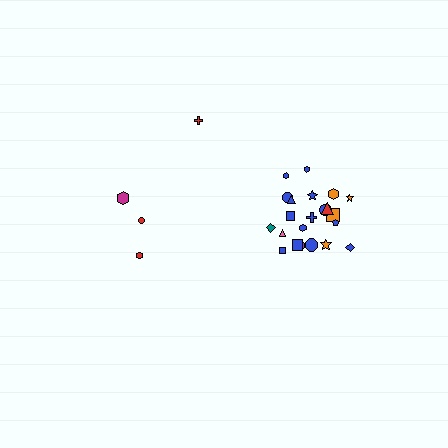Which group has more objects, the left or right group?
The right group.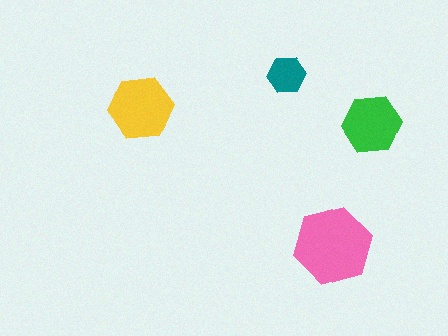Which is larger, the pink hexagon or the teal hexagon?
The pink one.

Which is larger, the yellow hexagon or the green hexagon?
The yellow one.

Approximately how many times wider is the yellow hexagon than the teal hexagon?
About 1.5 times wider.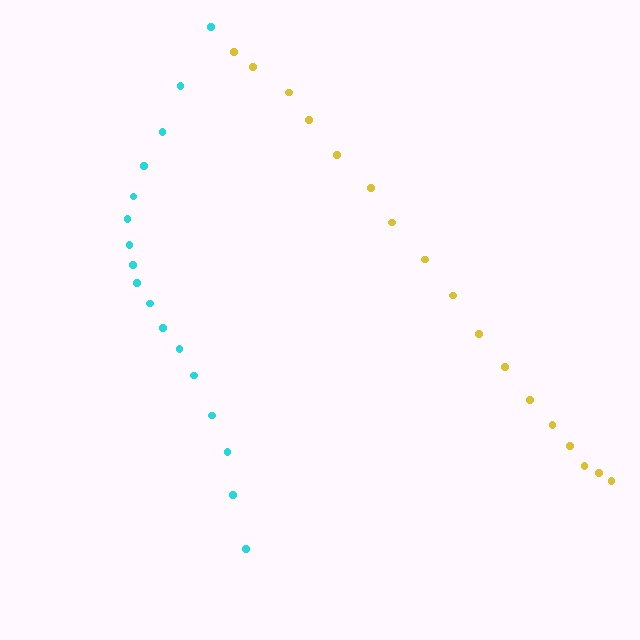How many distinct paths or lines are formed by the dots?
There are 2 distinct paths.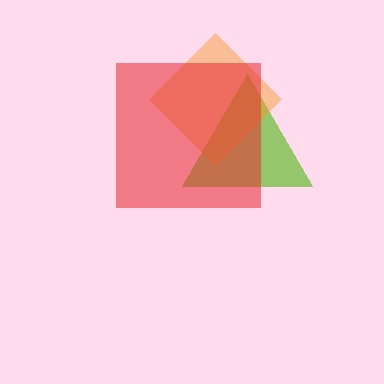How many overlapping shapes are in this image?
There are 3 overlapping shapes in the image.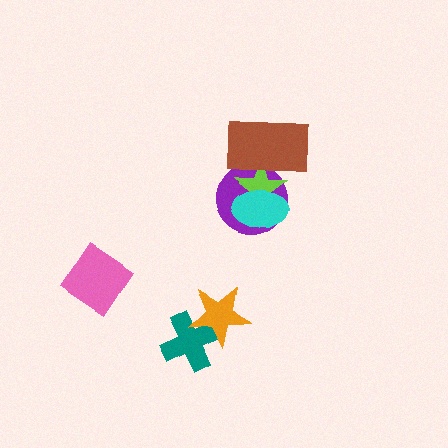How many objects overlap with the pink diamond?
0 objects overlap with the pink diamond.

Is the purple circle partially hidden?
Yes, it is partially covered by another shape.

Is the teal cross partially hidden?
Yes, it is partially covered by another shape.